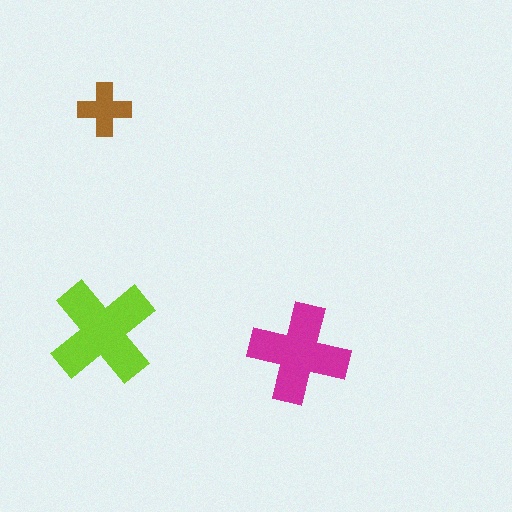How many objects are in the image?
There are 3 objects in the image.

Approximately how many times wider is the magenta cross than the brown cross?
About 2 times wider.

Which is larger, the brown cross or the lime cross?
The lime one.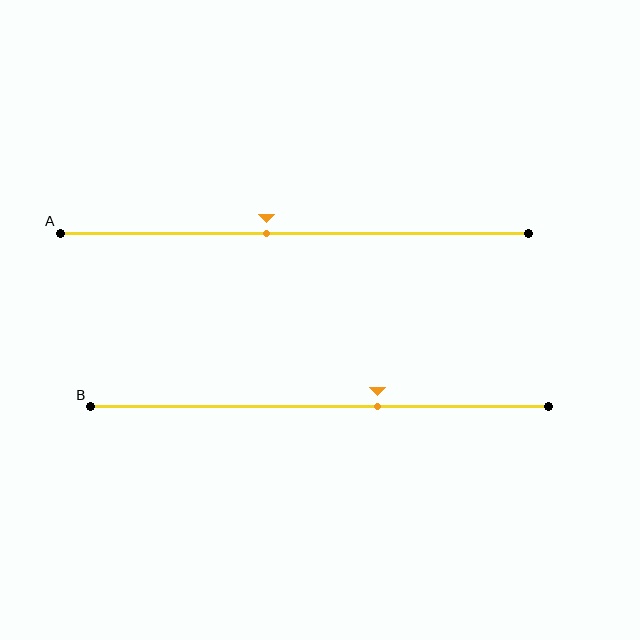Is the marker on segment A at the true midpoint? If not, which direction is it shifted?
No, the marker on segment A is shifted to the left by about 6% of the segment length.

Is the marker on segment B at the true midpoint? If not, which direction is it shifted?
No, the marker on segment B is shifted to the right by about 13% of the segment length.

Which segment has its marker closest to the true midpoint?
Segment A has its marker closest to the true midpoint.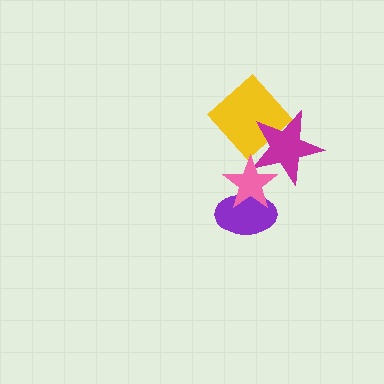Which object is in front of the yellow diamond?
The magenta star is in front of the yellow diamond.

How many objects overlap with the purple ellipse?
1 object overlaps with the purple ellipse.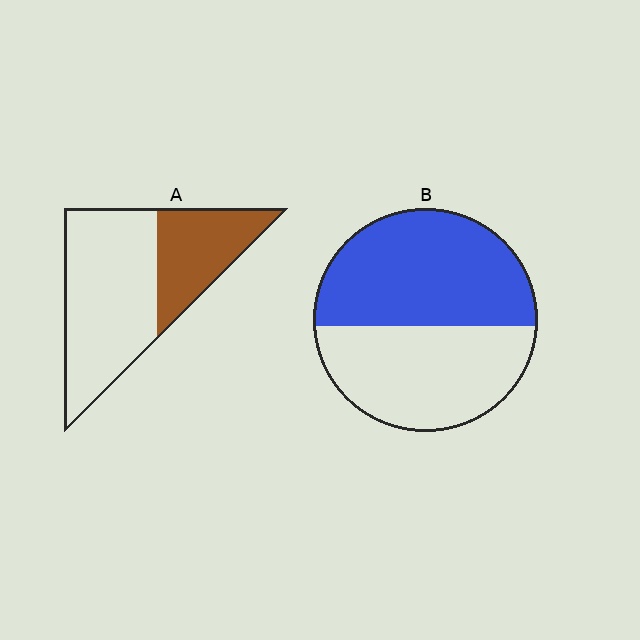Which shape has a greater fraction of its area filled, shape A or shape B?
Shape B.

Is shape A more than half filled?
No.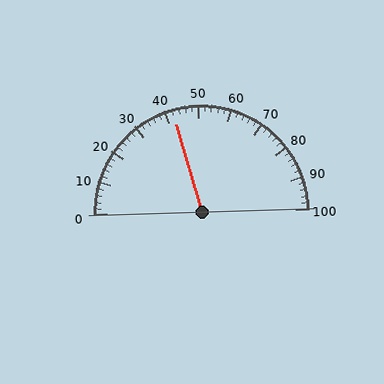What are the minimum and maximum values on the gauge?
The gauge ranges from 0 to 100.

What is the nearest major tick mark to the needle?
The nearest major tick mark is 40.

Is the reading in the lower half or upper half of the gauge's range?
The reading is in the lower half of the range (0 to 100).